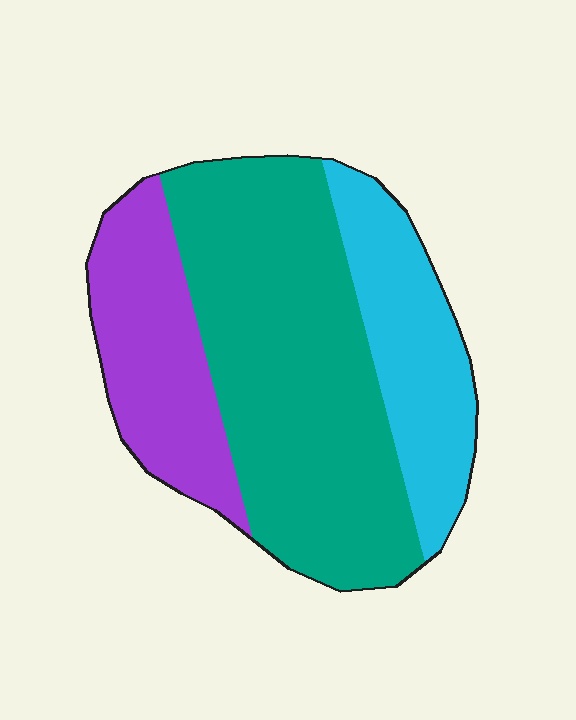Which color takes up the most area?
Teal, at roughly 55%.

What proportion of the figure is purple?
Purple covers about 25% of the figure.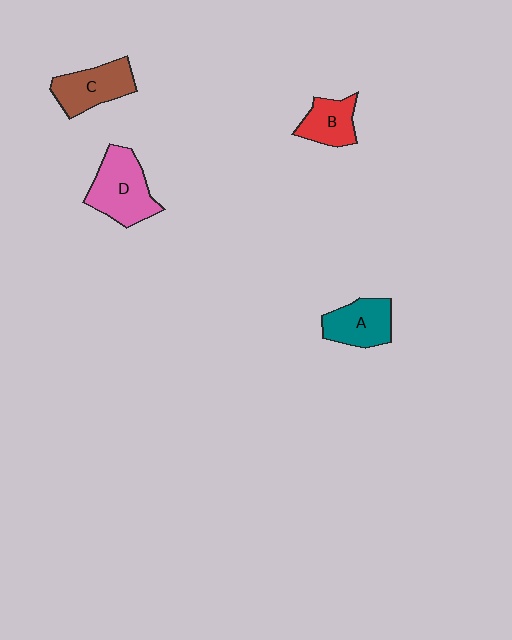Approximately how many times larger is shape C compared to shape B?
Approximately 1.3 times.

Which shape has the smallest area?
Shape B (red).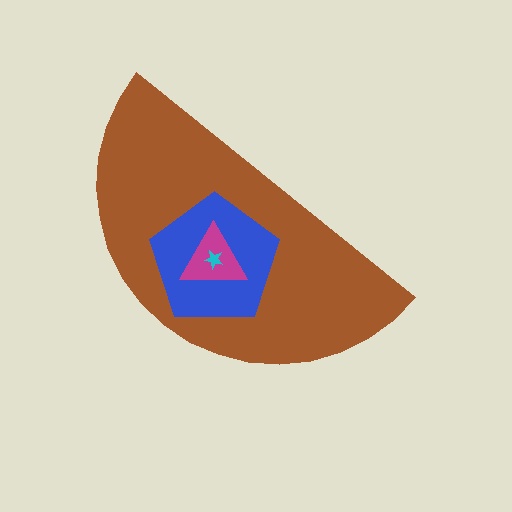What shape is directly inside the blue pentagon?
The magenta triangle.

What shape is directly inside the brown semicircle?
The blue pentagon.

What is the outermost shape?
The brown semicircle.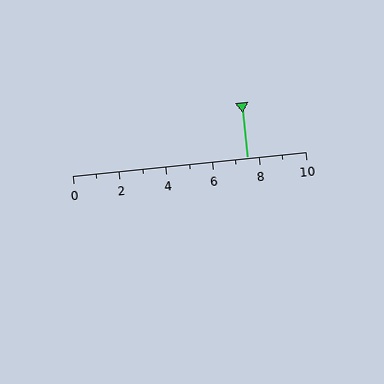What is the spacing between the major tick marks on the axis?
The major ticks are spaced 2 apart.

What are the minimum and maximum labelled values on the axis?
The axis runs from 0 to 10.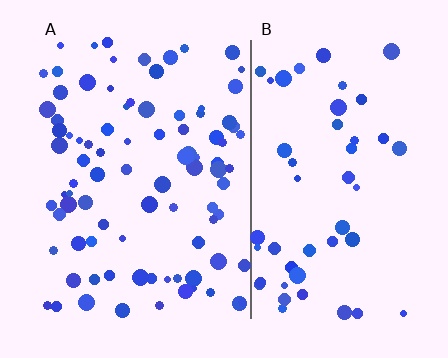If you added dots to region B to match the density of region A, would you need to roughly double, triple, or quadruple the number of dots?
Approximately double.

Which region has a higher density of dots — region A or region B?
A (the left).